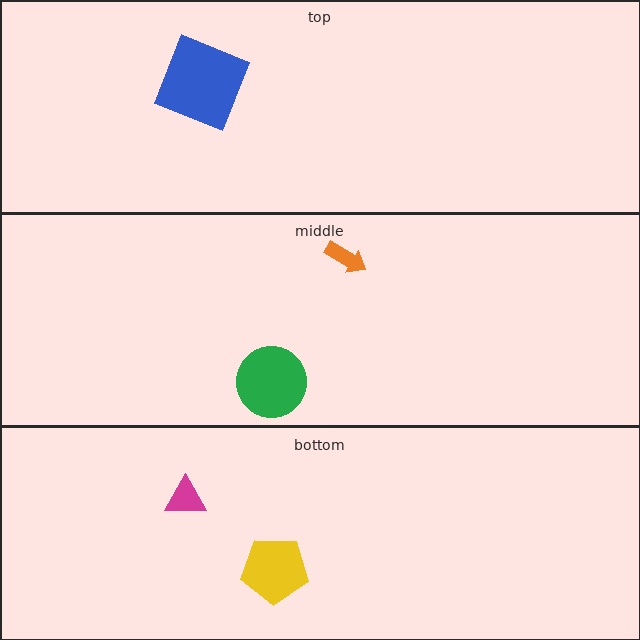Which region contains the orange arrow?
The middle region.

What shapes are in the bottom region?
The yellow pentagon, the magenta triangle.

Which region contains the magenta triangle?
The bottom region.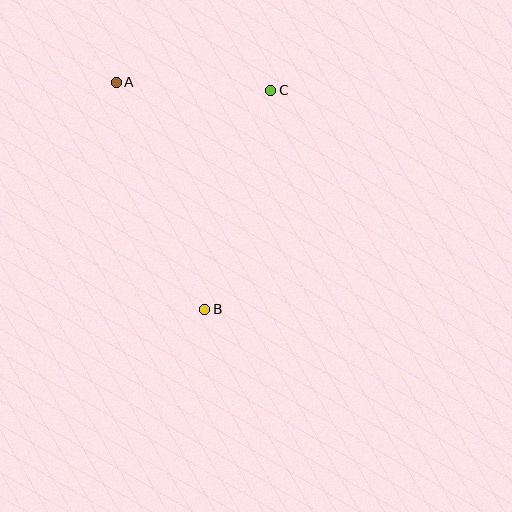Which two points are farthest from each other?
Points A and B are farthest from each other.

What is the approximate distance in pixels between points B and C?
The distance between B and C is approximately 229 pixels.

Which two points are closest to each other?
Points A and C are closest to each other.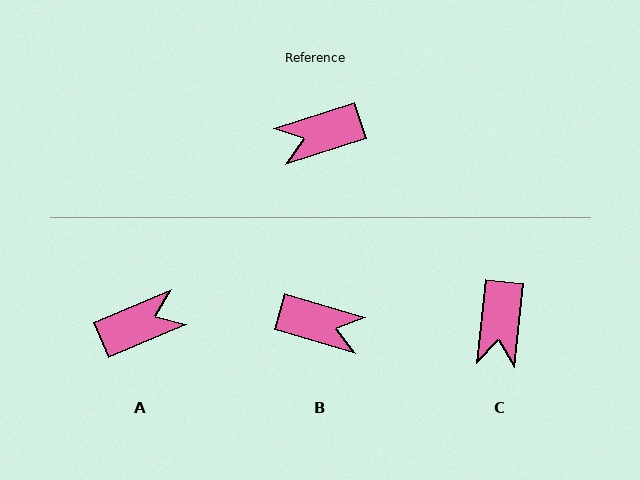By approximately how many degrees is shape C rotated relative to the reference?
Approximately 65 degrees counter-clockwise.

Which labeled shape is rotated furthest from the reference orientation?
A, about 175 degrees away.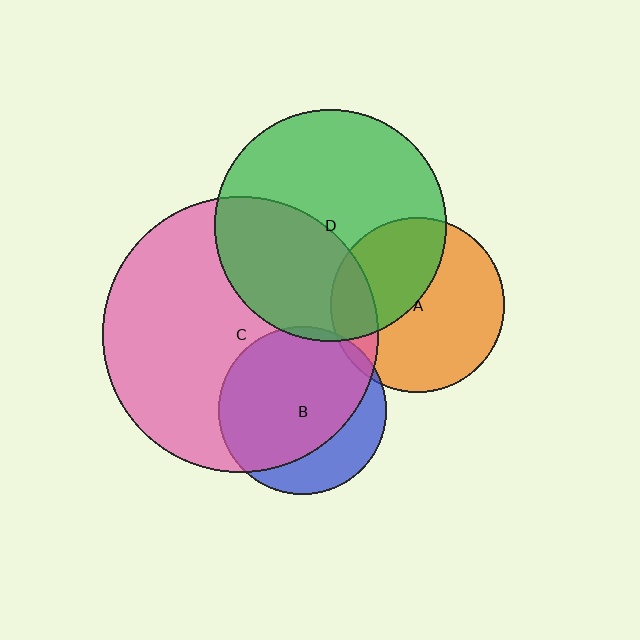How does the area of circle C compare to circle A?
Approximately 2.5 times.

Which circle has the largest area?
Circle C (pink).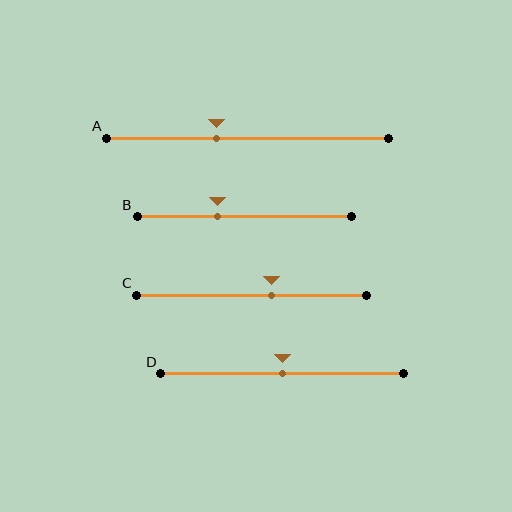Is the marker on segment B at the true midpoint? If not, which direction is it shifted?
No, the marker on segment B is shifted to the left by about 13% of the segment length.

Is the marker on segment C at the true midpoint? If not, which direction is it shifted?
No, the marker on segment C is shifted to the right by about 9% of the segment length.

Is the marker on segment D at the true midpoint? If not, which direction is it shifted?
Yes, the marker on segment D is at the true midpoint.